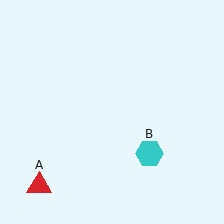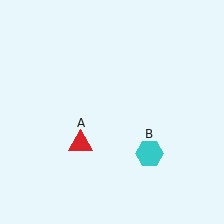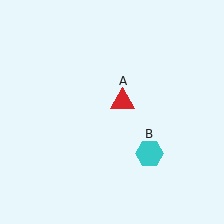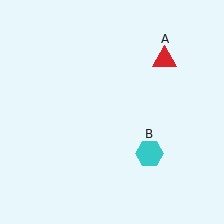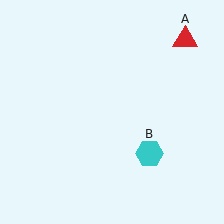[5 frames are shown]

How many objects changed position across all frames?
1 object changed position: red triangle (object A).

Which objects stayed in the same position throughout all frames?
Cyan hexagon (object B) remained stationary.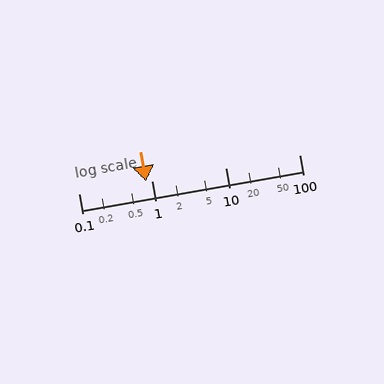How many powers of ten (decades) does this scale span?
The scale spans 3 decades, from 0.1 to 100.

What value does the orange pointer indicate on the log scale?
The pointer indicates approximately 0.83.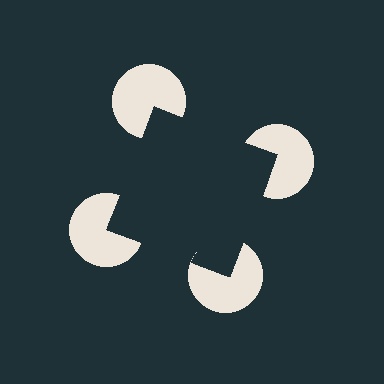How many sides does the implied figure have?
4 sides.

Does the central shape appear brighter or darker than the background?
It typically appears slightly darker than the background, even though no actual brightness change is drawn.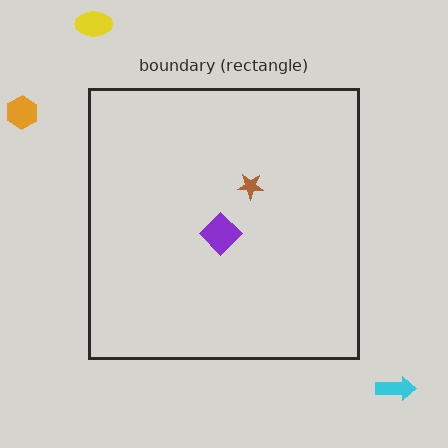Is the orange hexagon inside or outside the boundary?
Outside.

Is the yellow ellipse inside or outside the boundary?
Outside.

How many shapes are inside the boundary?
2 inside, 3 outside.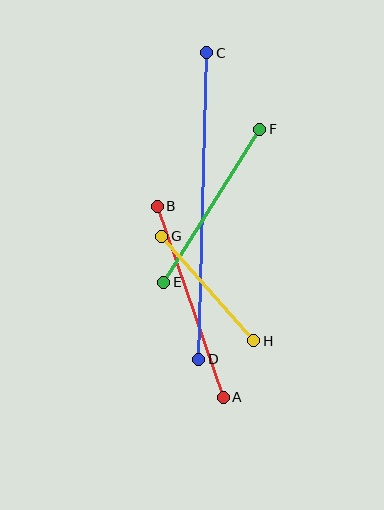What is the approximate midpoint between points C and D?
The midpoint is at approximately (203, 206) pixels.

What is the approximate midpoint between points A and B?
The midpoint is at approximately (190, 302) pixels.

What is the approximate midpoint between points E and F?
The midpoint is at approximately (212, 206) pixels.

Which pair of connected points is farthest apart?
Points C and D are farthest apart.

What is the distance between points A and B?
The distance is approximately 202 pixels.